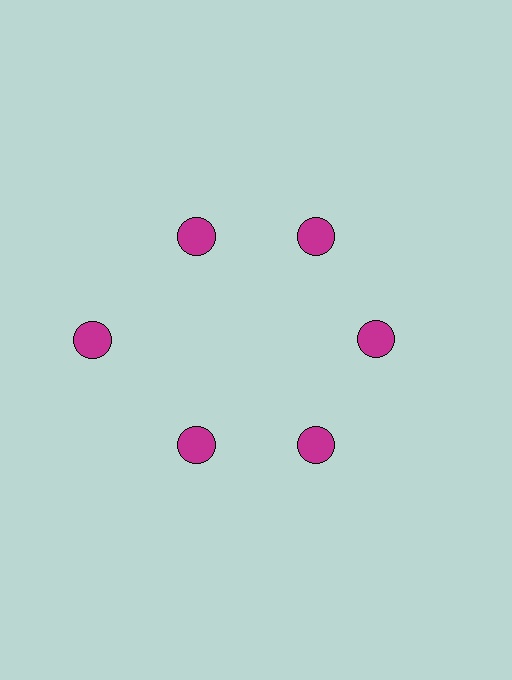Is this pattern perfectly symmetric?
No. The 6 magenta circles are arranged in a ring, but one element near the 9 o'clock position is pushed outward from the center, breaking the 6-fold rotational symmetry.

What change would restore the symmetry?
The symmetry would be restored by moving it inward, back onto the ring so that all 6 circles sit at equal angles and equal distance from the center.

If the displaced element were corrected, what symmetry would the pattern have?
It would have 6-fold rotational symmetry — the pattern would map onto itself every 60 degrees.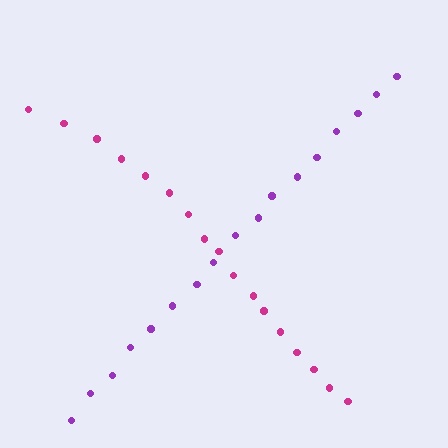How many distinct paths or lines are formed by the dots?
There are 2 distinct paths.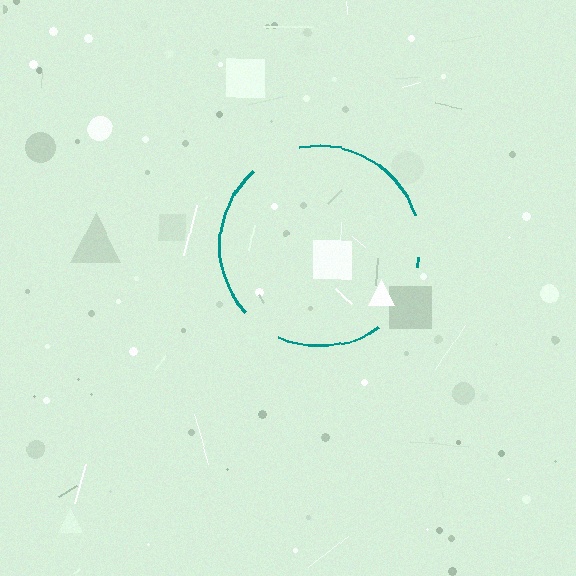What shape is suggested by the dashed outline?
The dashed outline suggests a circle.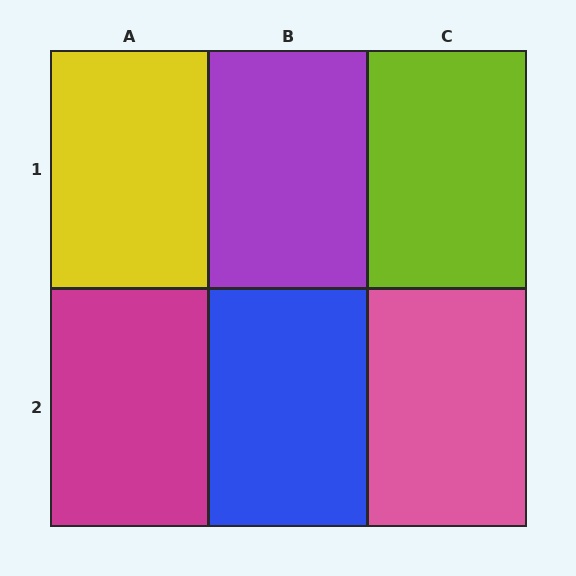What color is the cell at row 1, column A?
Yellow.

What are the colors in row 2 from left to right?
Magenta, blue, pink.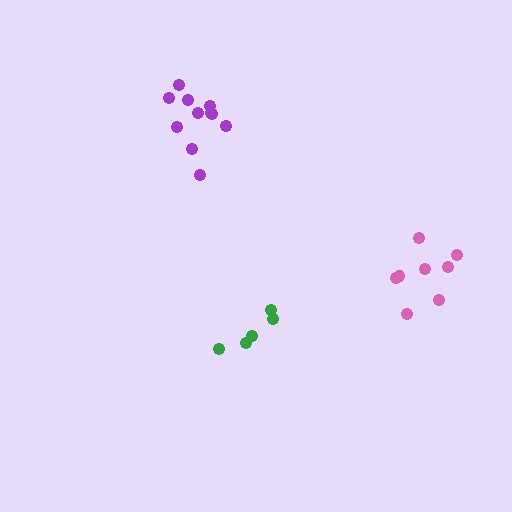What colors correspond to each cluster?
The clusters are colored: green, purple, pink.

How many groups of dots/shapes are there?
There are 3 groups.